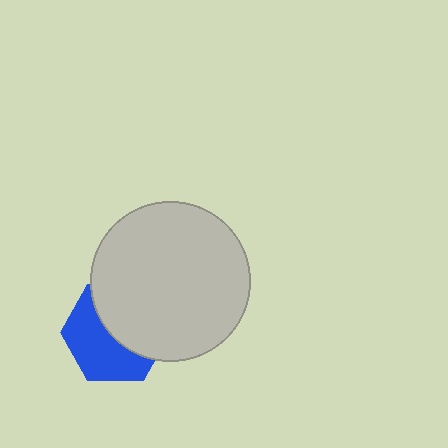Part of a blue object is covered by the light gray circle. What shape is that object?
It is a hexagon.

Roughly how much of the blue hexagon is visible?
About half of it is visible (roughly 50%).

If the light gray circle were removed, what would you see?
You would see the complete blue hexagon.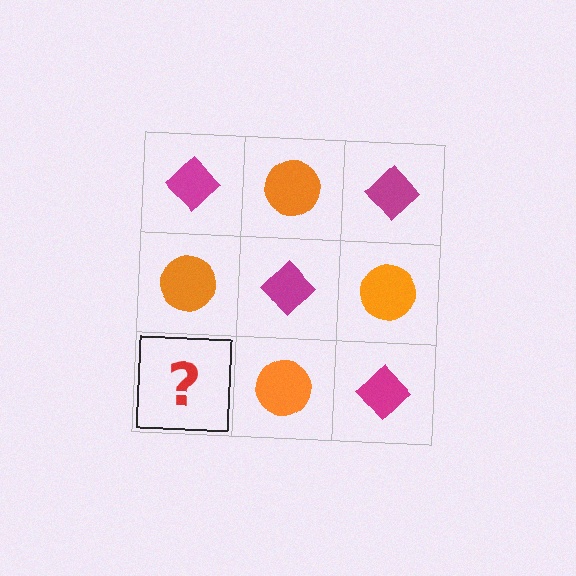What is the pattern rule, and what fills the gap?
The rule is that it alternates magenta diamond and orange circle in a checkerboard pattern. The gap should be filled with a magenta diamond.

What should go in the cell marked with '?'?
The missing cell should contain a magenta diamond.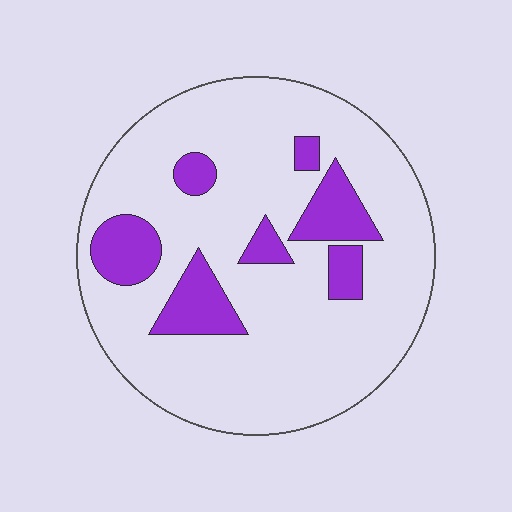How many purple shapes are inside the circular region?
7.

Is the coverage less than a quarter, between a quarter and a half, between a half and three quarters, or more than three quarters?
Less than a quarter.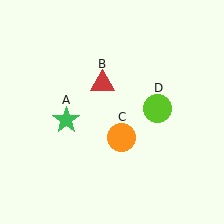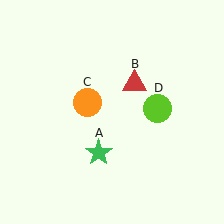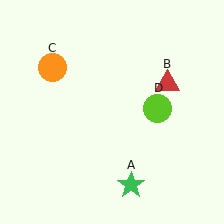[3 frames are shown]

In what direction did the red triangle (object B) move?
The red triangle (object B) moved right.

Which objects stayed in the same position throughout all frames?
Lime circle (object D) remained stationary.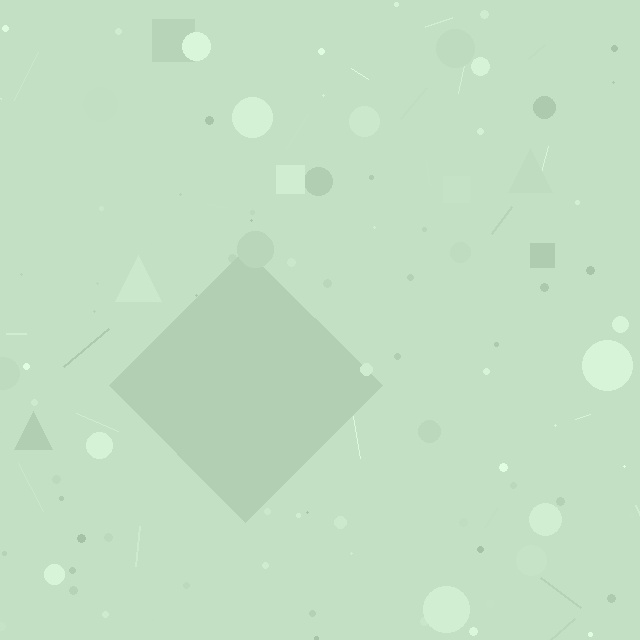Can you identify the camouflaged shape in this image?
The camouflaged shape is a diamond.